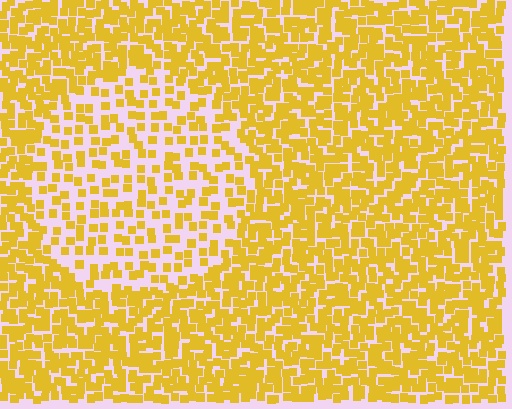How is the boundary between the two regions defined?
The boundary is defined by a change in element density (approximately 2.1x ratio). All elements are the same color, size, and shape.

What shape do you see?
I see a circle.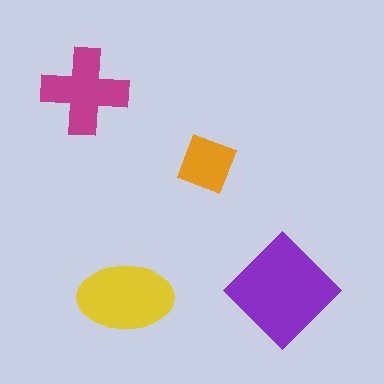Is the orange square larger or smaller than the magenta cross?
Smaller.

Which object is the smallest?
The orange square.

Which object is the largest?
The purple diamond.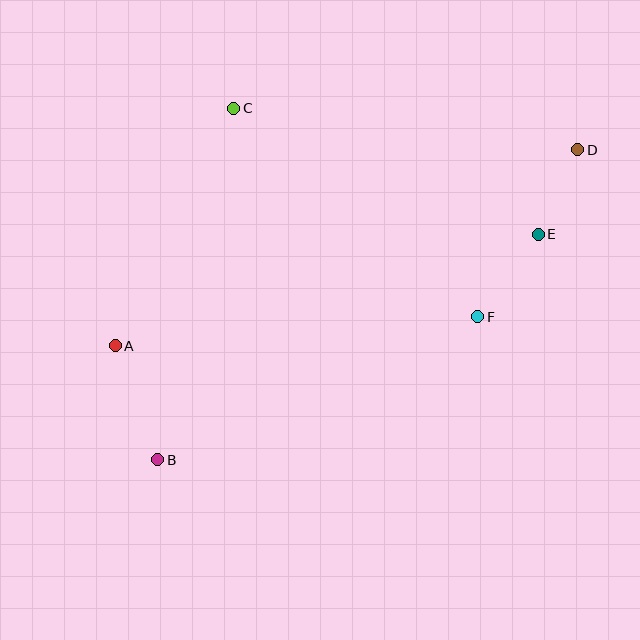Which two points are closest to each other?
Points D and E are closest to each other.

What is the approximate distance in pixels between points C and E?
The distance between C and E is approximately 329 pixels.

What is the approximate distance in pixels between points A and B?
The distance between A and B is approximately 121 pixels.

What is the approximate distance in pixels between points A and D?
The distance between A and D is approximately 502 pixels.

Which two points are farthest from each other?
Points B and D are farthest from each other.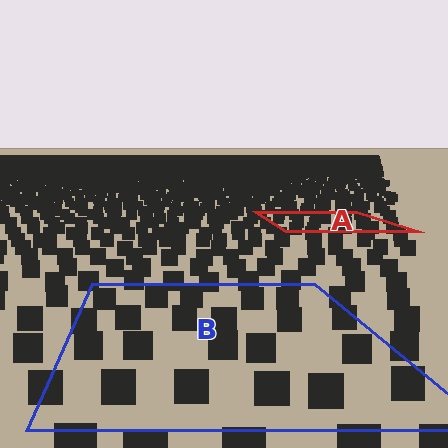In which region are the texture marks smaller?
The texture marks are smaller in region A, because it is farther away.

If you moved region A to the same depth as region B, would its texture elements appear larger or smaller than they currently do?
They would appear larger. At a closer depth, the same texture elements are projected at a bigger on-screen size.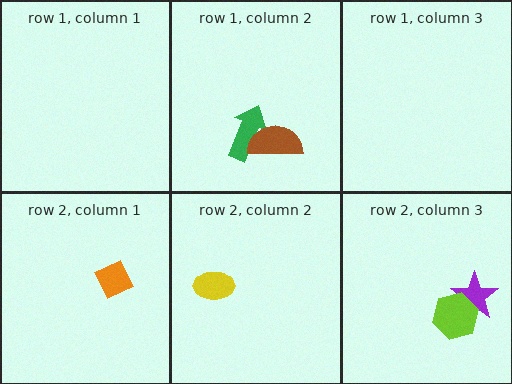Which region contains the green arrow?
The row 1, column 2 region.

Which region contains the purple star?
The row 2, column 3 region.